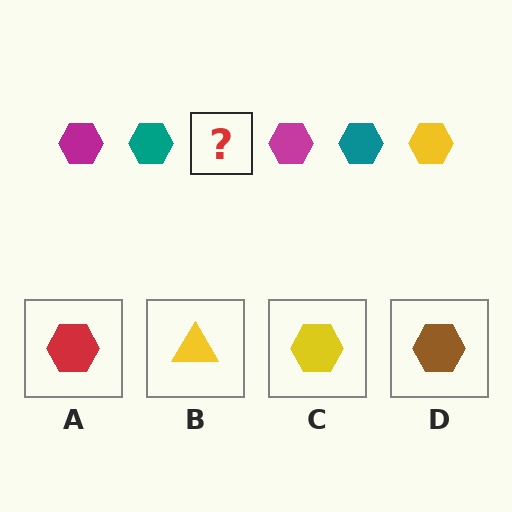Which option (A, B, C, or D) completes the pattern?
C.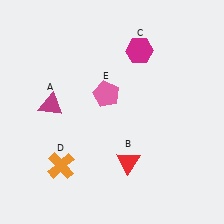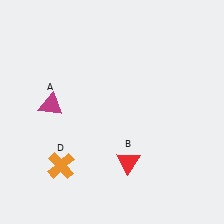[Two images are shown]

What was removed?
The magenta hexagon (C), the pink pentagon (E) were removed in Image 2.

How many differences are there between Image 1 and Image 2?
There are 2 differences between the two images.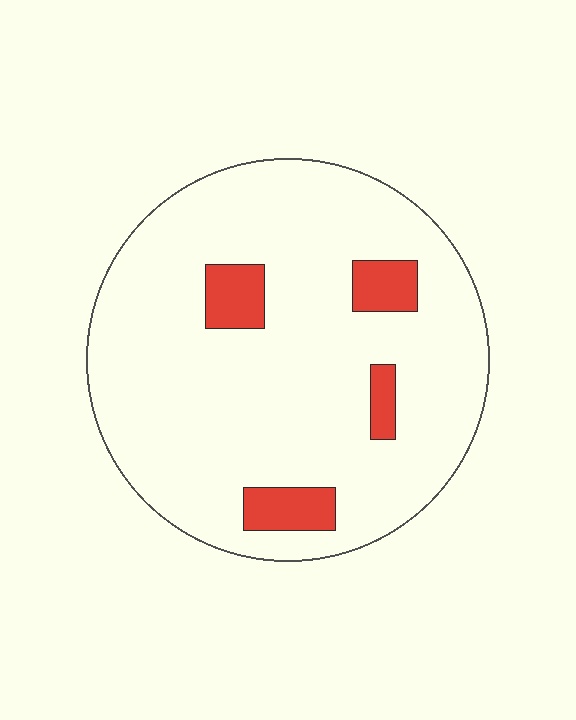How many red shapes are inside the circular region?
4.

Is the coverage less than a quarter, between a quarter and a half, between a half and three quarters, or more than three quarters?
Less than a quarter.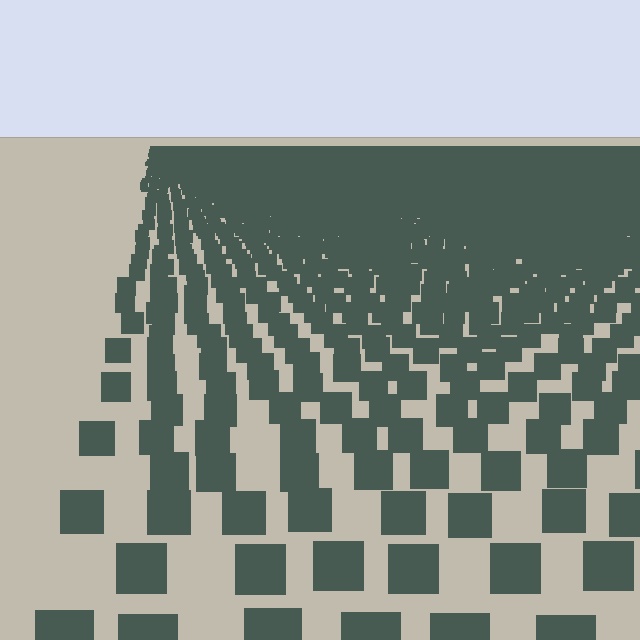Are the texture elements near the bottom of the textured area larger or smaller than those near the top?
Larger. Near the bottom, elements are closer to the viewer and appear at a bigger on-screen size.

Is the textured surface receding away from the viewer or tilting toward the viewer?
The surface is receding away from the viewer. Texture elements get smaller and denser toward the top.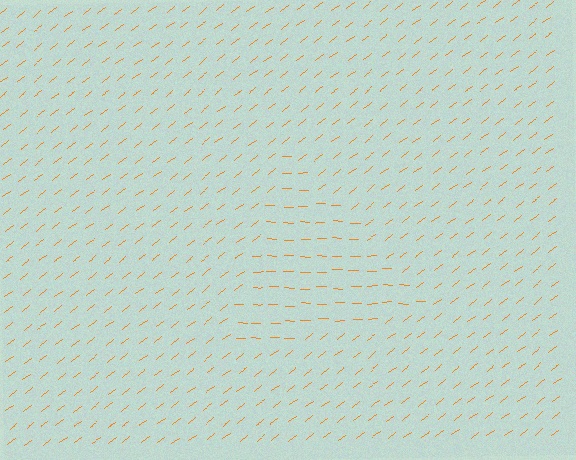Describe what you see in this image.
The image is filled with small orange line segments. A triangle region in the image has lines oriented differently from the surrounding lines, creating a visible texture boundary.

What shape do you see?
I see a triangle.